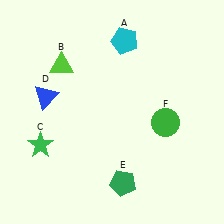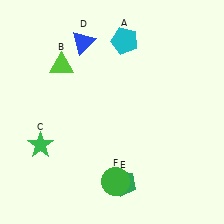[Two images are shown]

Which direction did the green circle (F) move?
The green circle (F) moved down.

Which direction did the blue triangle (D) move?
The blue triangle (D) moved up.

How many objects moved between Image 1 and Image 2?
2 objects moved between the two images.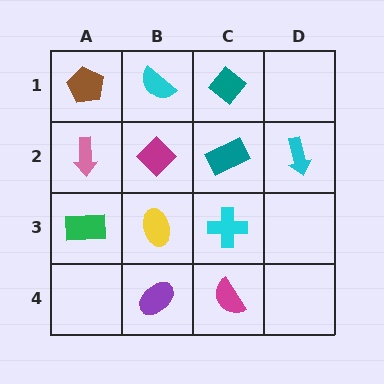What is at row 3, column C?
A cyan cross.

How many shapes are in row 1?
3 shapes.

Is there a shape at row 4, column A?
No, that cell is empty.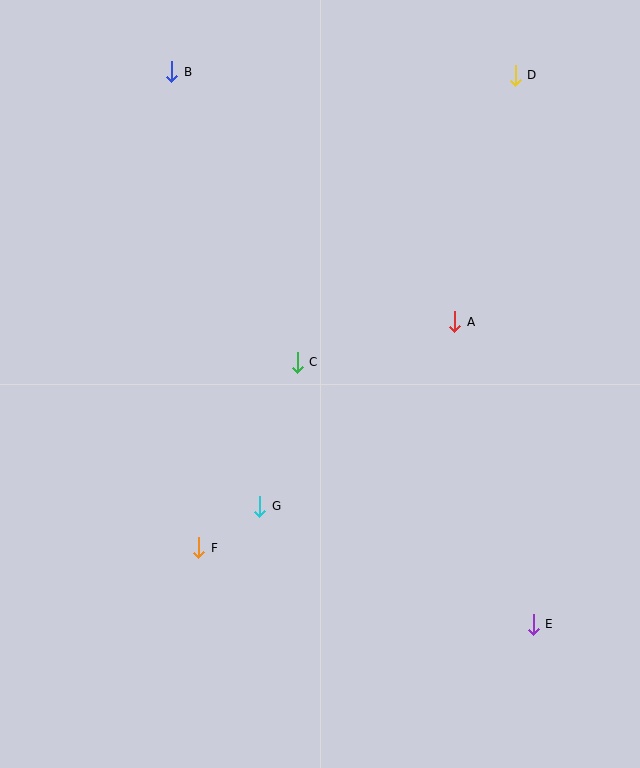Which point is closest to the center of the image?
Point C at (297, 362) is closest to the center.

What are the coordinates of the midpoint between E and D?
The midpoint between E and D is at (524, 350).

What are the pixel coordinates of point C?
Point C is at (297, 362).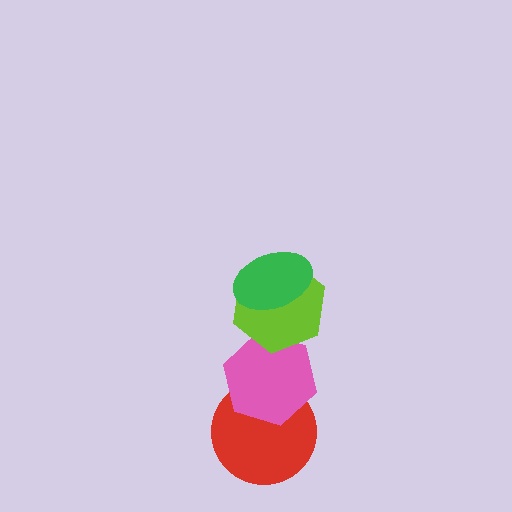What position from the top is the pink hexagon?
The pink hexagon is 3rd from the top.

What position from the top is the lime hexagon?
The lime hexagon is 2nd from the top.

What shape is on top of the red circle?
The pink hexagon is on top of the red circle.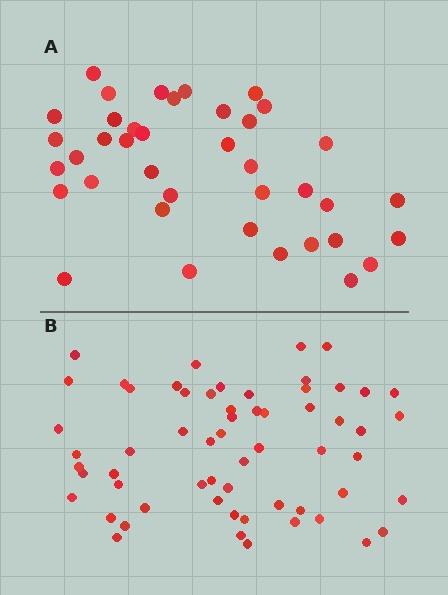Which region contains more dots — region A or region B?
Region B (the bottom region) has more dots.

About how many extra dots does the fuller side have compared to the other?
Region B has approximately 20 more dots than region A.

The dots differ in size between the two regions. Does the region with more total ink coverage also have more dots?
No. Region A has more total ink coverage because its dots are larger, but region B actually contains more individual dots. Total area can be misleading — the number of items is what matters here.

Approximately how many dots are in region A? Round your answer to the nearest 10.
About 40 dots. (The exact count is 39, which rounds to 40.)